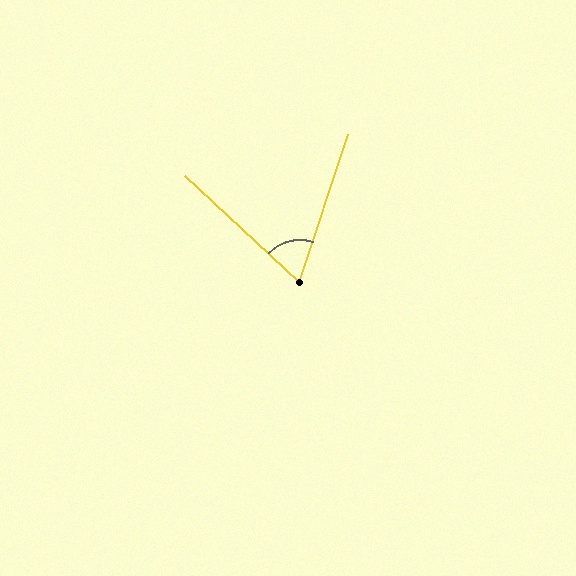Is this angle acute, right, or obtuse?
It is acute.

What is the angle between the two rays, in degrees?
Approximately 65 degrees.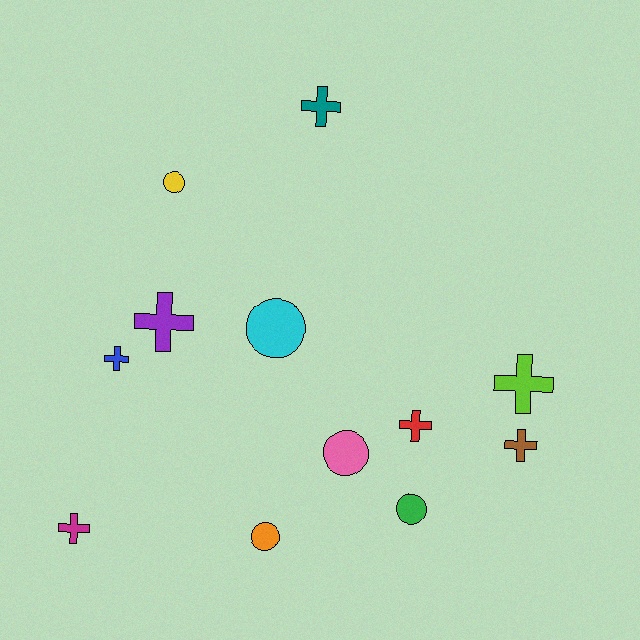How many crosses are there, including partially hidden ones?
There are 7 crosses.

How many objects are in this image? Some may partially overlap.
There are 12 objects.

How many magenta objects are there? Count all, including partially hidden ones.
There is 1 magenta object.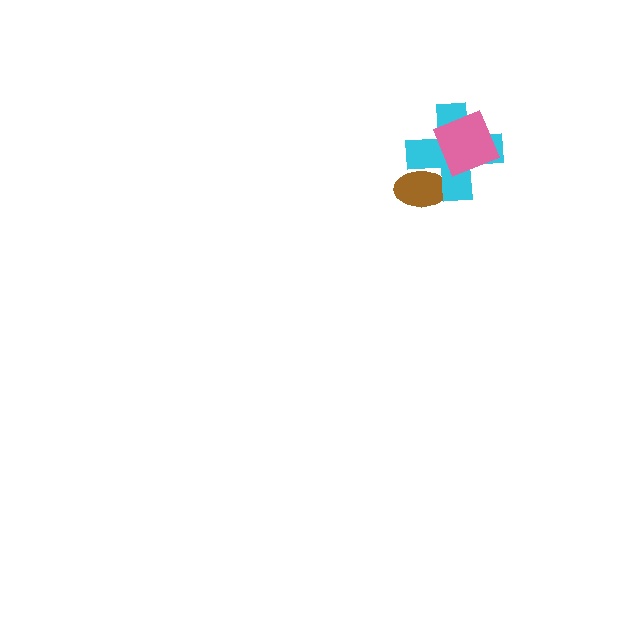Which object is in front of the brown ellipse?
The cyan cross is in front of the brown ellipse.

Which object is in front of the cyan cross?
The pink square is in front of the cyan cross.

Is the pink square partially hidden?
No, no other shape covers it.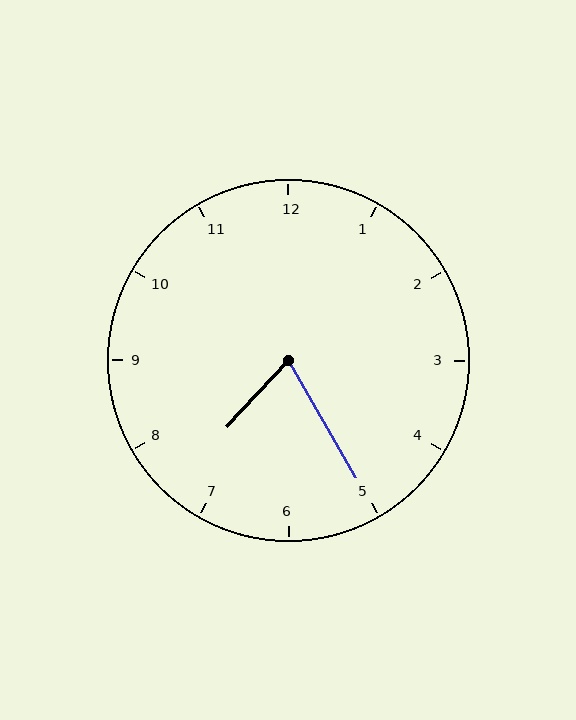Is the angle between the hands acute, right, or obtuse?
It is acute.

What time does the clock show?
7:25.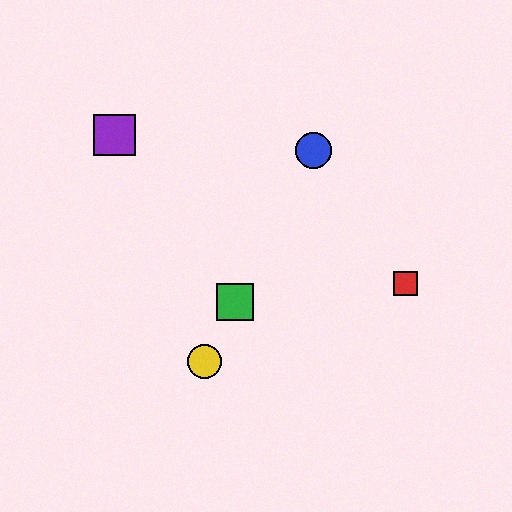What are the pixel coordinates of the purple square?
The purple square is at (114, 135).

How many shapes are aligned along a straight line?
3 shapes (the blue circle, the green square, the yellow circle) are aligned along a straight line.